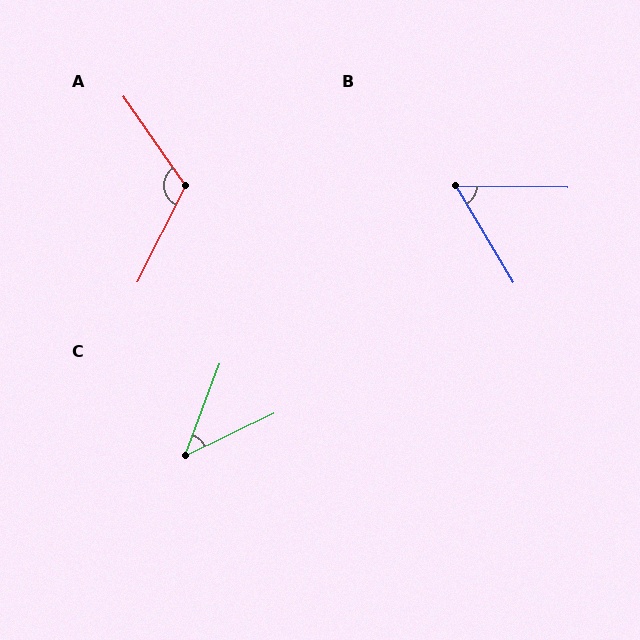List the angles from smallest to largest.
C (44°), B (58°), A (118°).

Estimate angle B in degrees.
Approximately 58 degrees.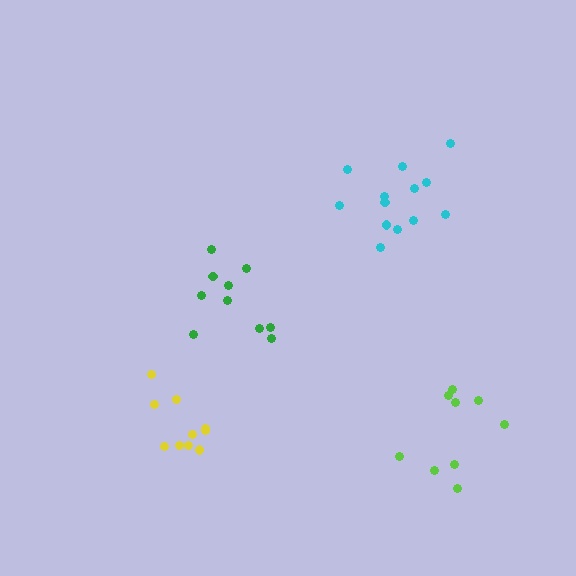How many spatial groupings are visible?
There are 4 spatial groupings.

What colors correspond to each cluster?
The clusters are colored: yellow, lime, cyan, green.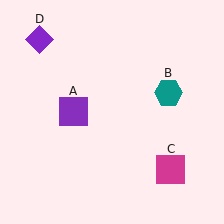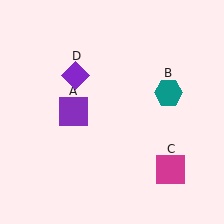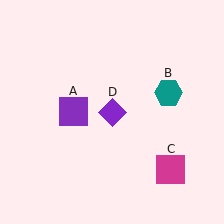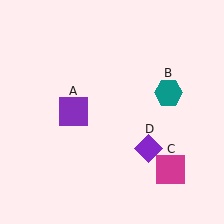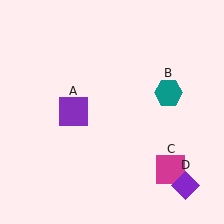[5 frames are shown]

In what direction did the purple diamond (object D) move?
The purple diamond (object D) moved down and to the right.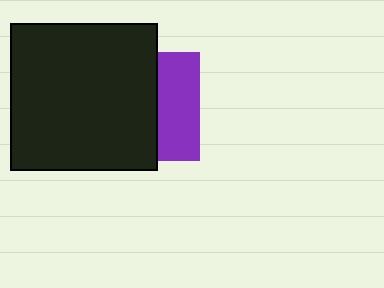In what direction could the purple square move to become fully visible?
The purple square could move right. That would shift it out from behind the black square entirely.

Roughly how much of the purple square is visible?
A small part of it is visible (roughly 39%).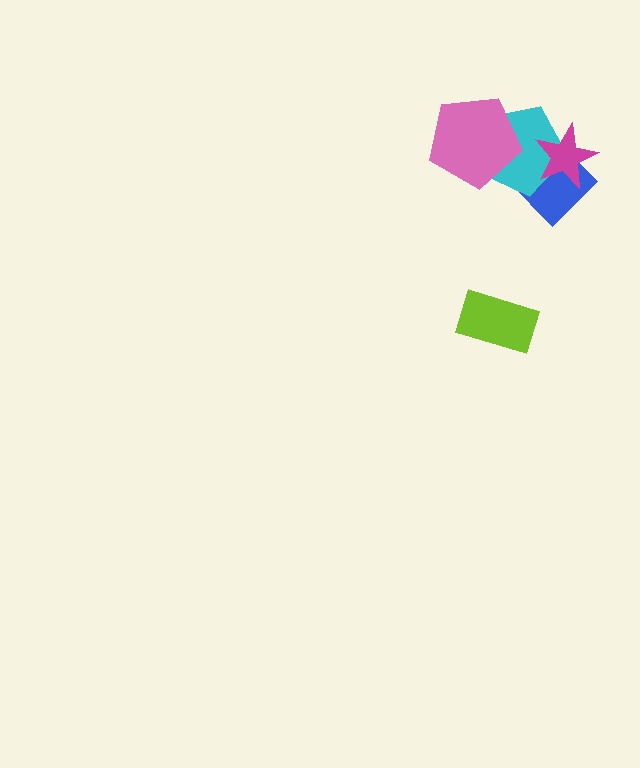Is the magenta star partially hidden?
No, no other shape covers it.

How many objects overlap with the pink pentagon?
1 object overlaps with the pink pentagon.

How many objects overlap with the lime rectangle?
0 objects overlap with the lime rectangle.